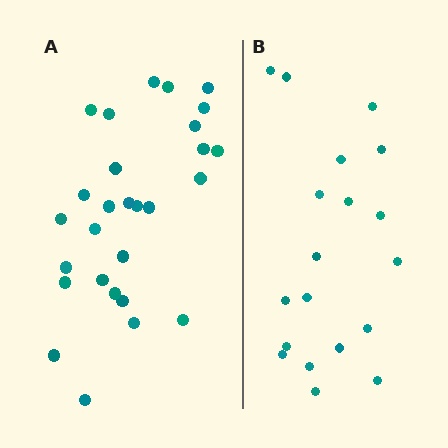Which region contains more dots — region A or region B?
Region A (the left region) has more dots.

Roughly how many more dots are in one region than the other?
Region A has roughly 8 or so more dots than region B.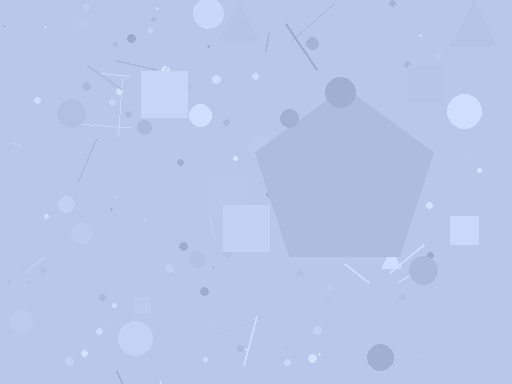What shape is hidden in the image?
A pentagon is hidden in the image.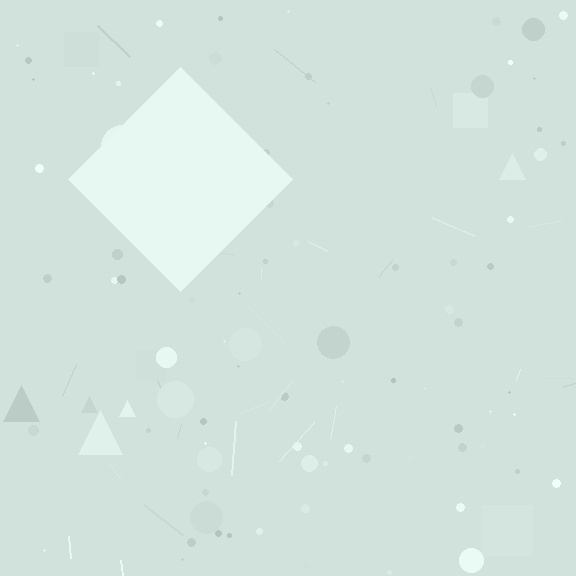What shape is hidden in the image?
A diamond is hidden in the image.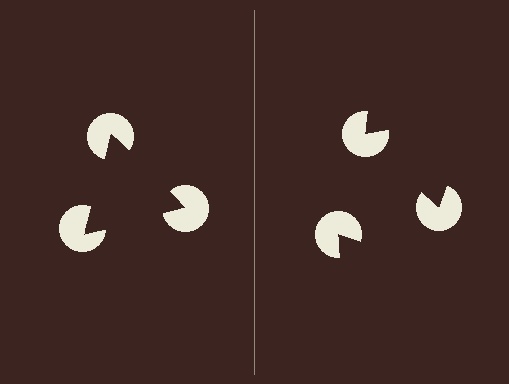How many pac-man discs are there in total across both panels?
6 — 3 on each side.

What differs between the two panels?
The pac-man discs are positioned identically on both sides; only the wedge orientations differ. On the left they align to a triangle; on the right they are misaligned.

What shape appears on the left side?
An illusory triangle.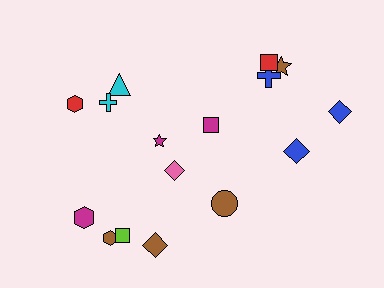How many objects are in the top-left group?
There are 4 objects.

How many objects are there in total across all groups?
There are 16 objects.